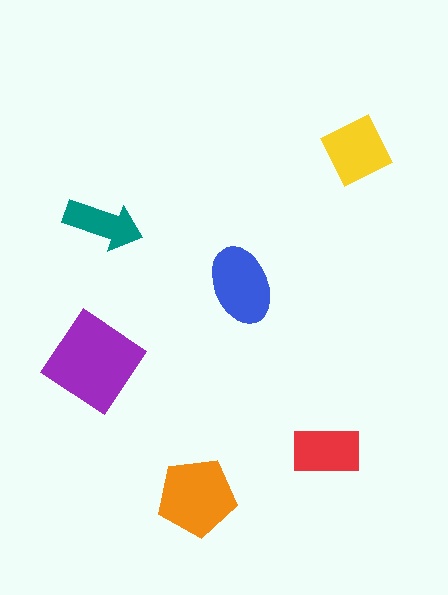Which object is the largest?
The purple diamond.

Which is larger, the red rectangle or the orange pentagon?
The orange pentagon.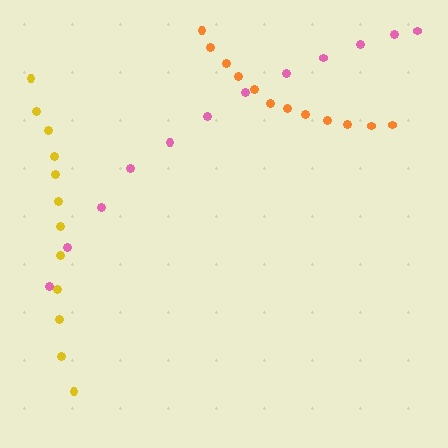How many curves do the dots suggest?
There are 3 distinct paths.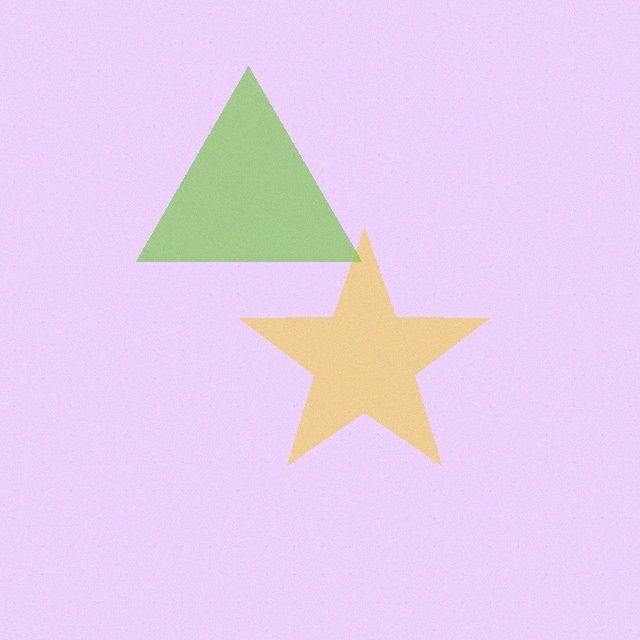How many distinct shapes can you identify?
There are 2 distinct shapes: a yellow star, a lime triangle.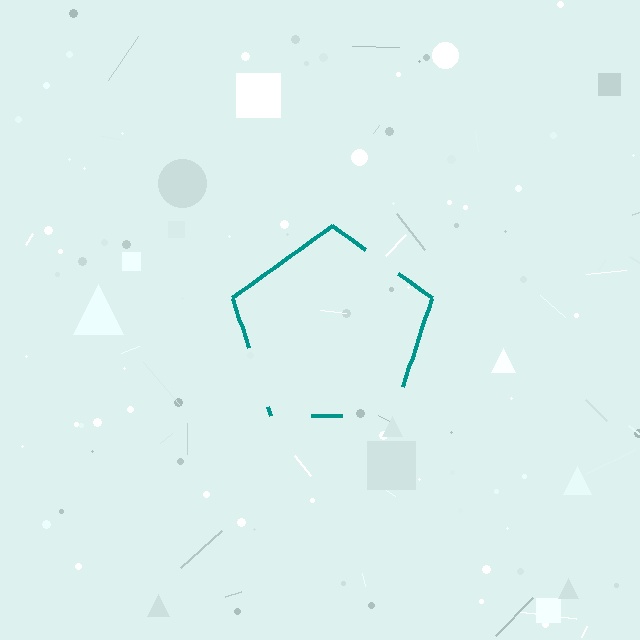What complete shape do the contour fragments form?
The contour fragments form a pentagon.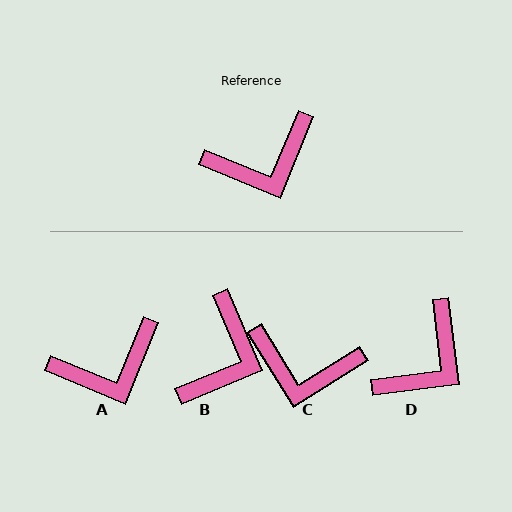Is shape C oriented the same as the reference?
No, it is off by about 36 degrees.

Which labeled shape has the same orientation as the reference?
A.